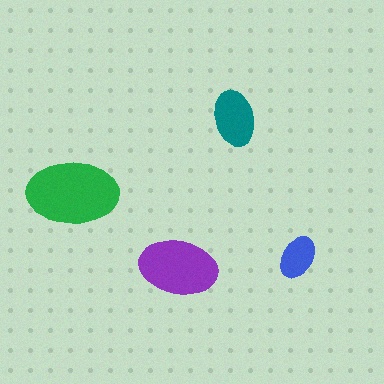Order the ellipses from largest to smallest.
the green one, the purple one, the teal one, the blue one.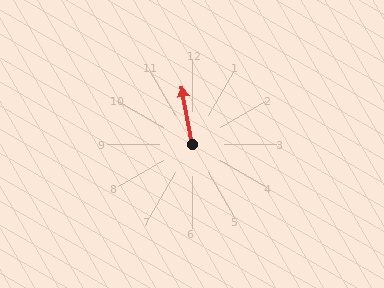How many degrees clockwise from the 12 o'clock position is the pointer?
Approximately 350 degrees.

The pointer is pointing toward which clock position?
Roughly 12 o'clock.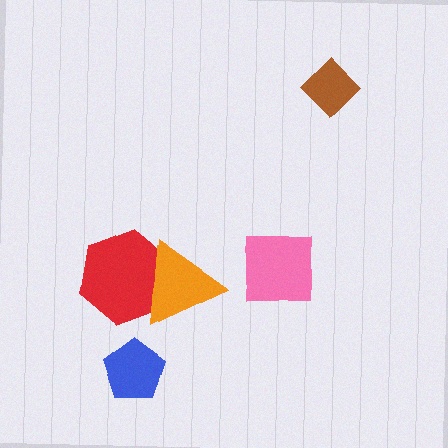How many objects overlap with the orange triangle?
1 object overlaps with the orange triangle.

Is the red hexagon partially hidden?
Yes, it is partially covered by another shape.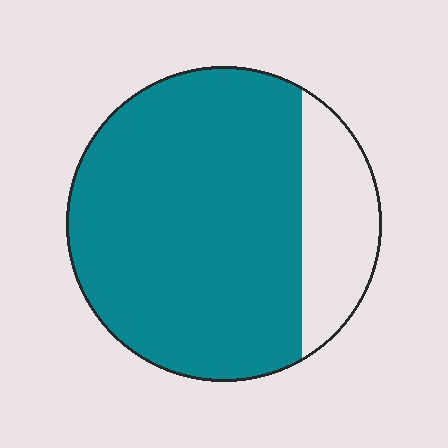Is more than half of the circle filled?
Yes.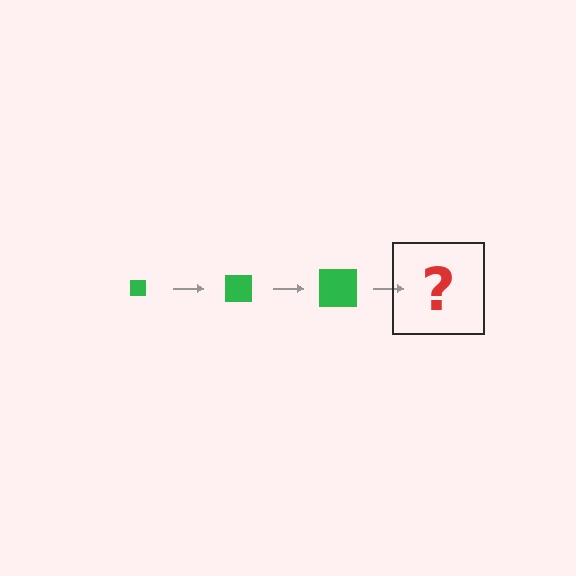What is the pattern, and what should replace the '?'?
The pattern is that the square gets progressively larger each step. The '?' should be a green square, larger than the previous one.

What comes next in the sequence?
The next element should be a green square, larger than the previous one.